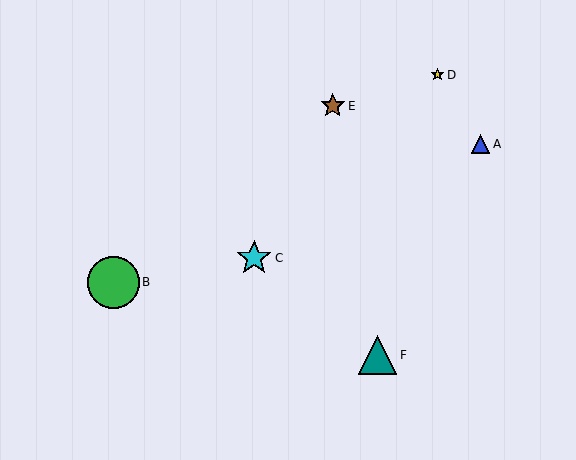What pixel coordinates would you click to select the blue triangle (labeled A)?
Click at (481, 144) to select the blue triangle A.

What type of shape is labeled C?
Shape C is a cyan star.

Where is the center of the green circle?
The center of the green circle is at (113, 282).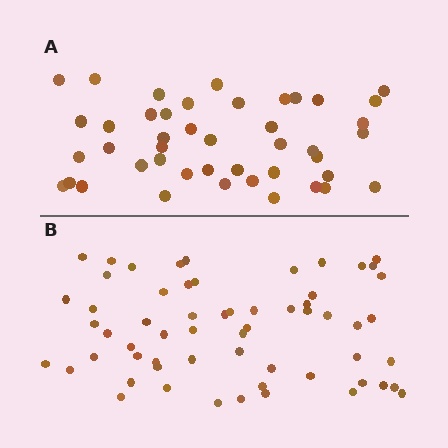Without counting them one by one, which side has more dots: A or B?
Region B (the bottom region) has more dots.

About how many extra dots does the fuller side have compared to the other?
Region B has approximately 15 more dots than region A.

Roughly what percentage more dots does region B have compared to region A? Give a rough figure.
About 35% more.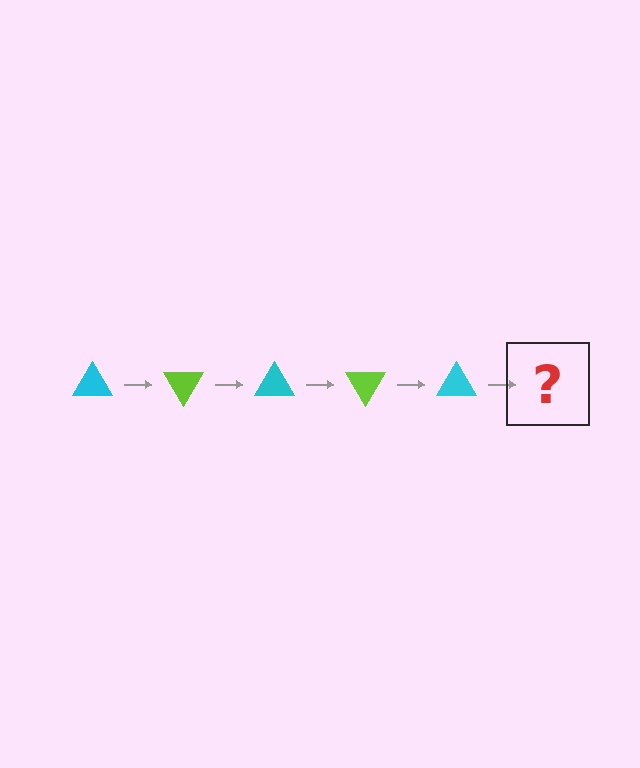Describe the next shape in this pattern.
It should be a lime triangle, rotated 300 degrees from the start.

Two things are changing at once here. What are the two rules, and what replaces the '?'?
The two rules are that it rotates 60 degrees each step and the color cycles through cyan and lime. The '?' should be a lime triangle, rotated 300 degrees from the start.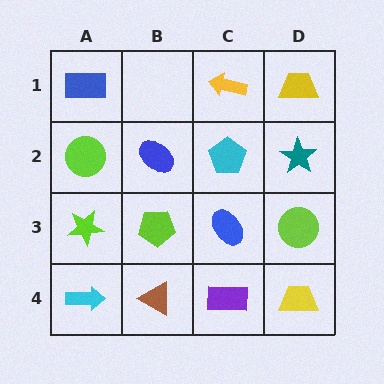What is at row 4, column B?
A brown triangle.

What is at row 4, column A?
A cyan arrow.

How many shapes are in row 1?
3 shapes.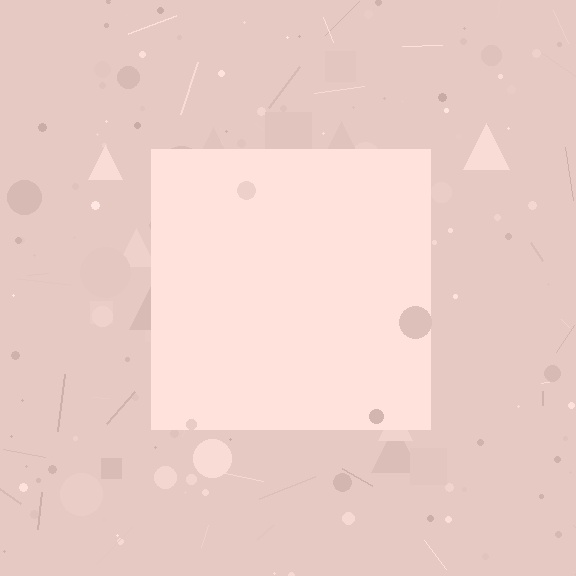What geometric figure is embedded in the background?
A square is embedded in the background.